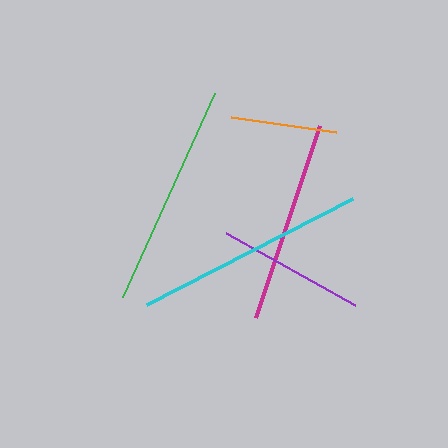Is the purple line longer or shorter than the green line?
The green line is longer than the purple line.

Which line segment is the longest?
The cyan line is the longest at approximately 231 pixels.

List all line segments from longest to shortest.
From longest to shortest: cyan, green, magenta, purple, orange.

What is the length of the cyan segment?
The cyan segment is approximately 231 pixels long.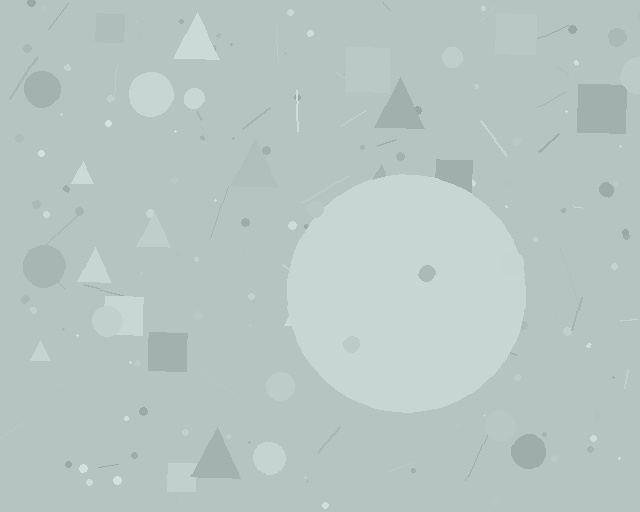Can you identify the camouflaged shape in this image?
The camouflaged shape is a circle.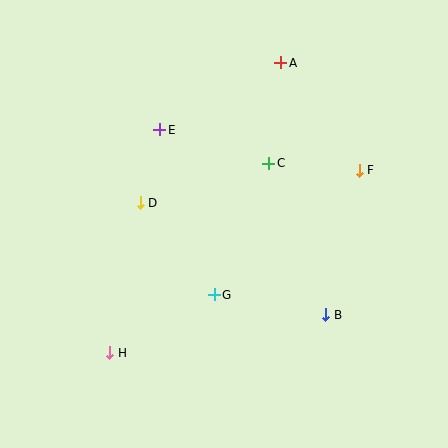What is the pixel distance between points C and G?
The distance between C and G is 142 pixels.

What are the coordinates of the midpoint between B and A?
The midpoint between B and A is at (303, 189).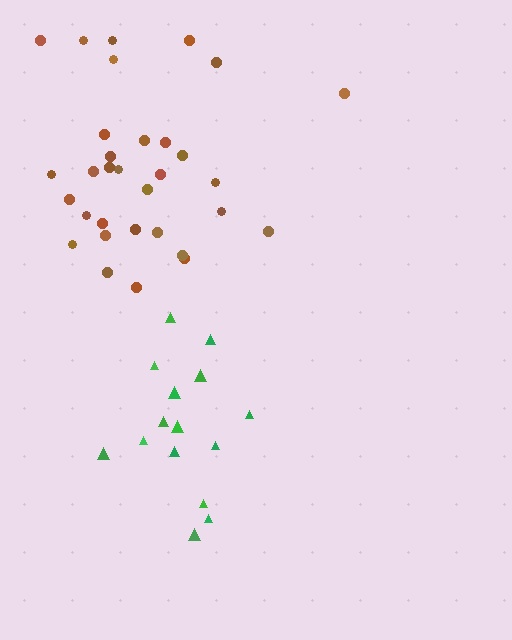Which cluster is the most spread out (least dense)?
Green.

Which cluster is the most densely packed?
Brown.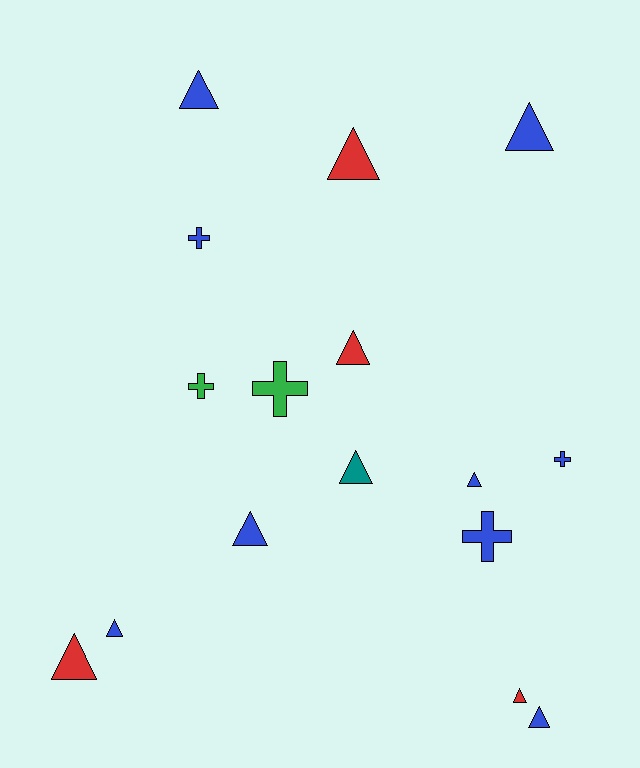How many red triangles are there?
There are 4 red triangles.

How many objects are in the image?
There are 16 objects.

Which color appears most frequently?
Blue, with 9 objects.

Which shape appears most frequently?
Triangle, with 11 objects.